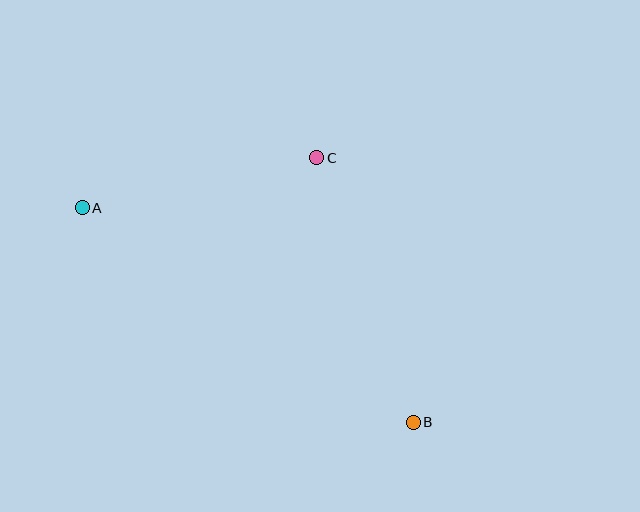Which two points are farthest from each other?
Points A and B are farthest from each other.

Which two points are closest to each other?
Points A and C are closest to each other.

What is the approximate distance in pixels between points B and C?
The distance between B and C is approximately 282 pixels.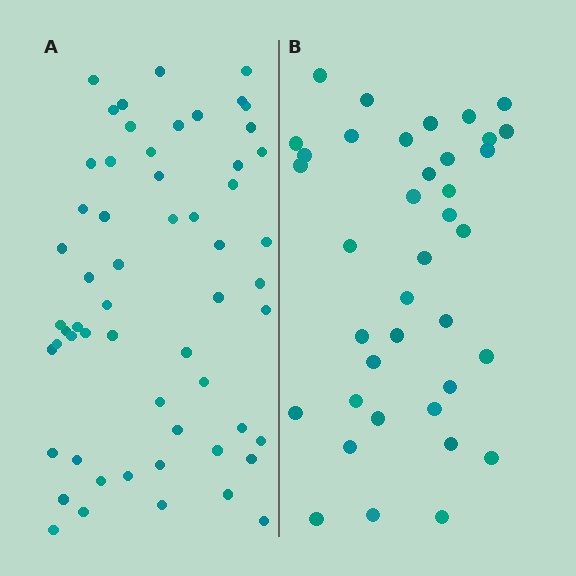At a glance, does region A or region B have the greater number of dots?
Region A (the left region) has more dots.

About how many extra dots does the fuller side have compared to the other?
Region A has approximately 20 more dots than region B.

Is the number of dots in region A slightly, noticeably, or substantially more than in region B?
Region A has substantially more. The ratio is roughly 1.5 to 1.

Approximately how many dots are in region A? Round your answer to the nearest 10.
About 60 dots. (The exact count is 58, which rounds to 60.)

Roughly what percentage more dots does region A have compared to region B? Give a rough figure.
About 55% more.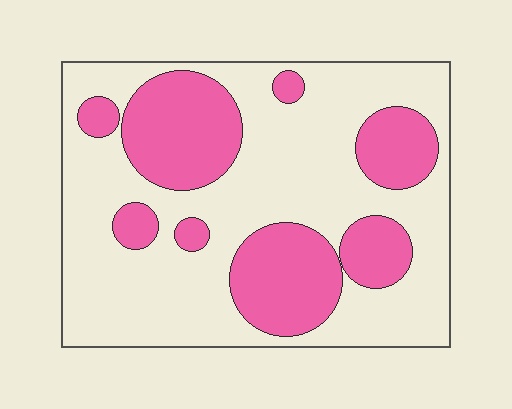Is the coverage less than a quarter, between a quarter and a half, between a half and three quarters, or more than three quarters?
Between a quarter and a half.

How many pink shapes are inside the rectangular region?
8.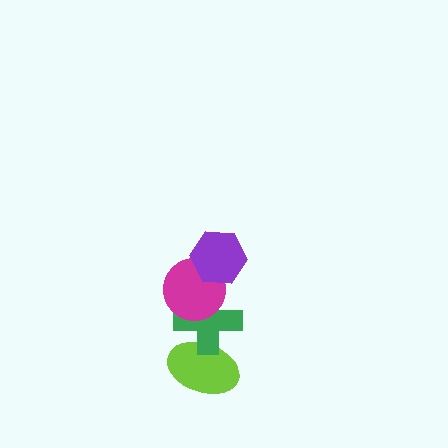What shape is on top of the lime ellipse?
The green cross is on top of the lime ellipse.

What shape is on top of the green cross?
The magenta circle is on top of the green cross.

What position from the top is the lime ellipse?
The lime ellipse is 4th from the top.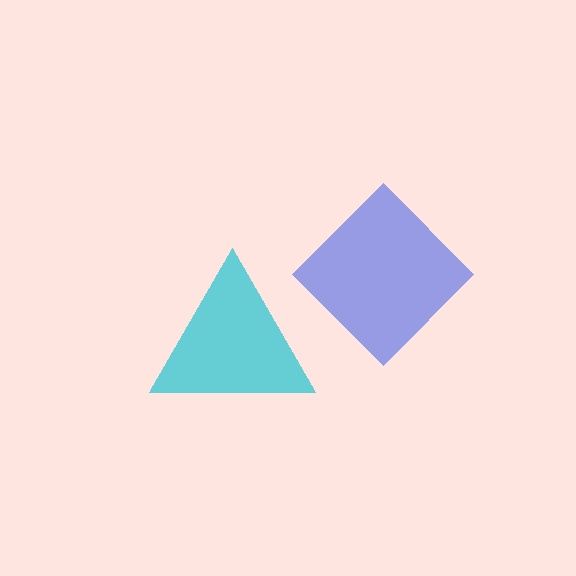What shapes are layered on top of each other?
The layered shapes are: a blue diamond, a cyan triangle.